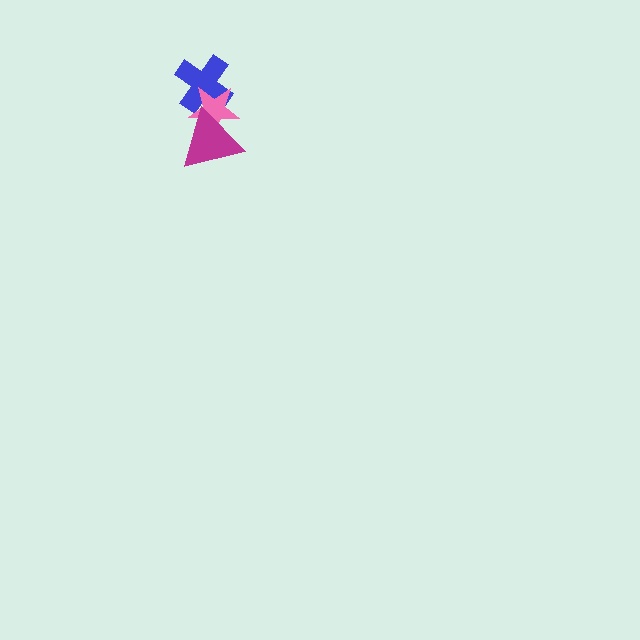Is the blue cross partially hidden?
Yes, it is partially covered by another shape.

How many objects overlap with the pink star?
2 objects overlap with the pink star.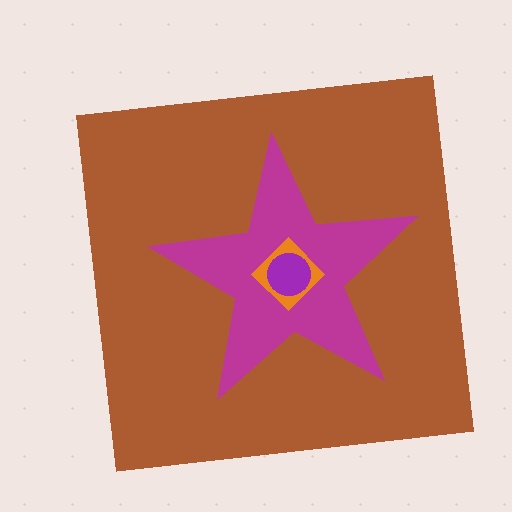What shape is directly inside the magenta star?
The orange diamond.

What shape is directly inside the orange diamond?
The purple circle.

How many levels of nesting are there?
4.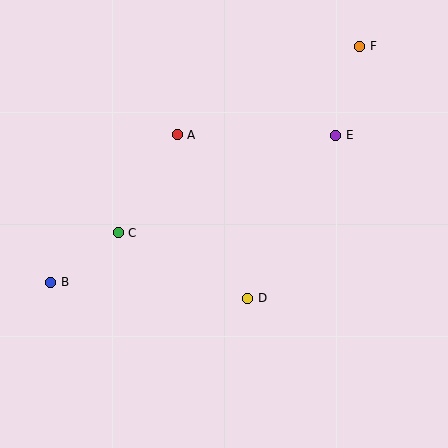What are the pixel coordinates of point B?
Point B is at (51, 282).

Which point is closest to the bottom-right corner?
Point D is closest to the bottom-right corner.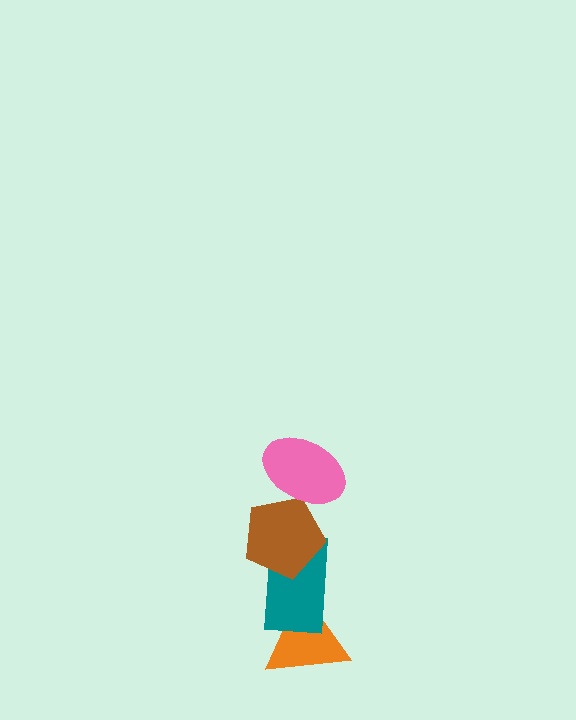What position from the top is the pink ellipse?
The pink ellipse is 1st from the top.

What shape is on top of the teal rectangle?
The brown pentagon is on top of the teal rectangle.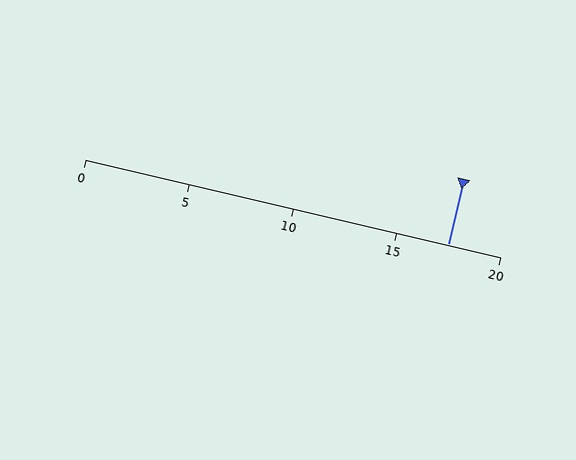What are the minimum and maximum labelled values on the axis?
The axis runs from 0 to 20.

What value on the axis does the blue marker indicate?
The marker indicates approximately 17.5.